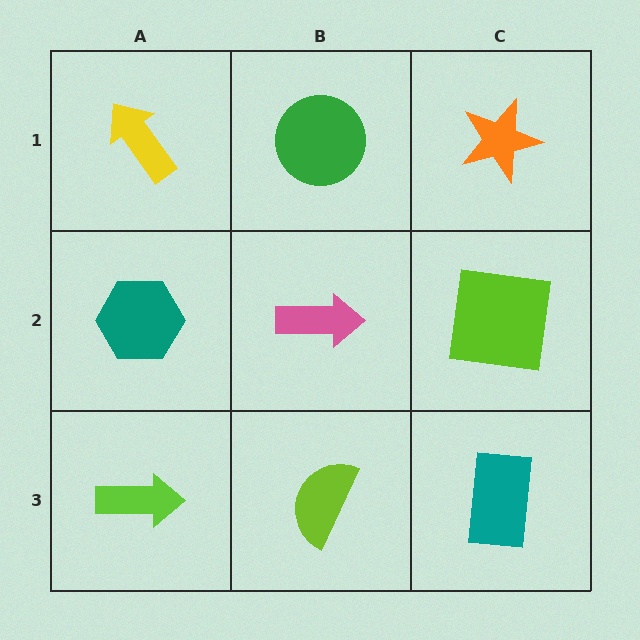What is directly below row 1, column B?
A pink arrow.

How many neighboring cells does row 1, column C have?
2.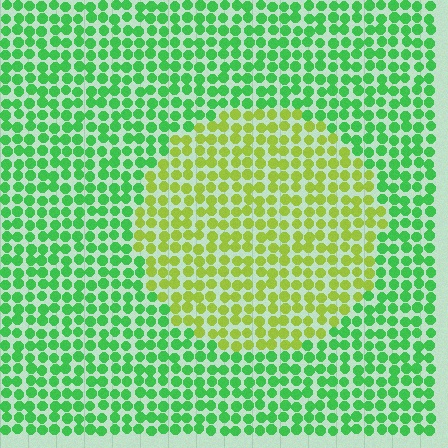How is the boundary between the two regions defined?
The boundary is defined purely by a slight shift in hue (about 48 degrees). Spacing, size, and orientation are identical on both sides.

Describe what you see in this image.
The image is filled with small green elements in a uniform arrangement. A circle-shaped region is visible where the elements are tinted to a slightly different hue, forming a subtle color boundary.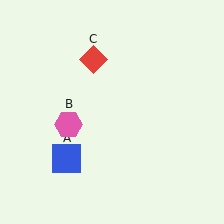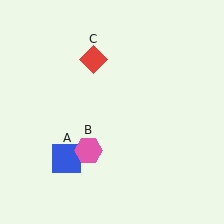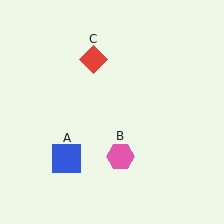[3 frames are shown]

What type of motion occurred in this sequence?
The pink hexagon (object B) rotated counterclockwise around the center of the scene.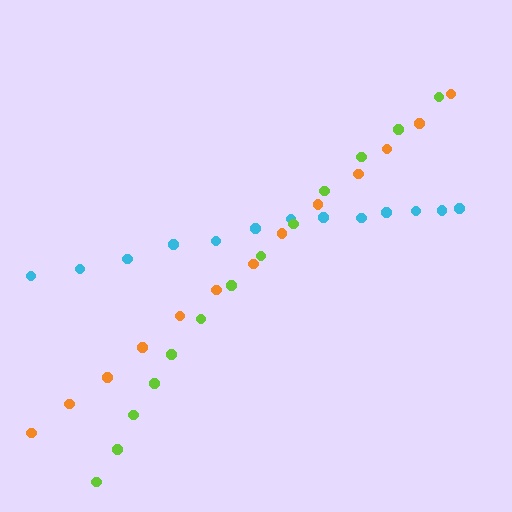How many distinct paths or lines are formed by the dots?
There are 3 distinct paths.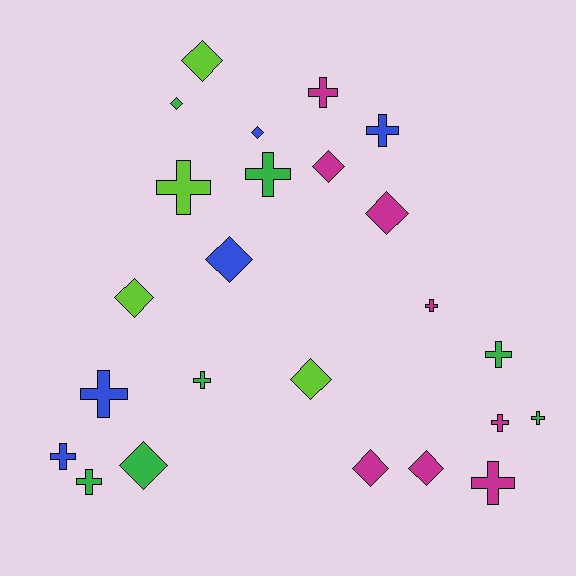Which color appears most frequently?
Magenta, with 8 objects.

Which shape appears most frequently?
Cross, with 13 objects.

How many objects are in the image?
There are 24 objects.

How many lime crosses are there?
There is 1 lime cross.